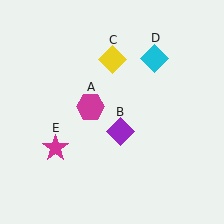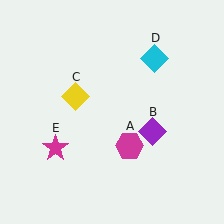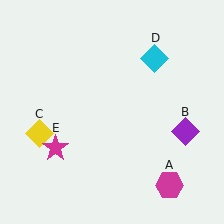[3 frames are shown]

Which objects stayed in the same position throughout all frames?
Cyan diamond (object D) and magenta star (object E) remained stationary.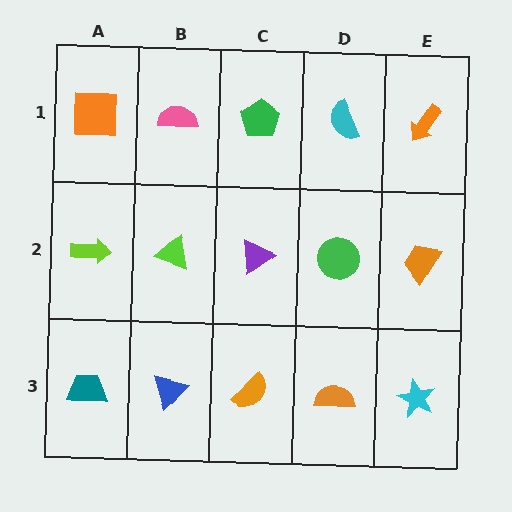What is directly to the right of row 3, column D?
A cyan star.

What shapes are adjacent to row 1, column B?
A lime triangle (row 2, column B), an orange square (row 1, column A), a green pentagon (row 1, column C).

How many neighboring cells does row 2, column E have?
3.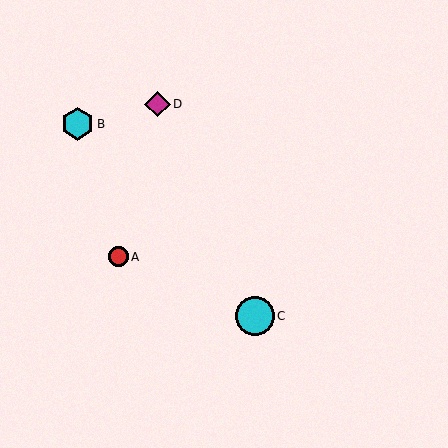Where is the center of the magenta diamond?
The center of the magenta diamond is at (157, 104).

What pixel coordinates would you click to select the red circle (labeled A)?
Click at (119, 257) to select the red circle A.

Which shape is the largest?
The cyan circle (labeled C) is the largest.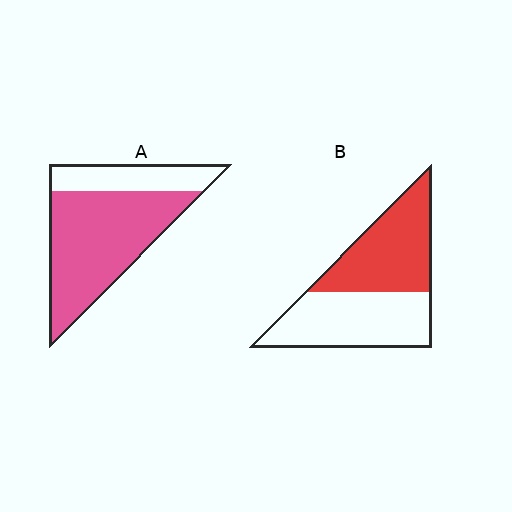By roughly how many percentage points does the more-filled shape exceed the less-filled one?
By roughly 25 percentage points (A over B).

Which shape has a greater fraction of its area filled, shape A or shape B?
Shape A.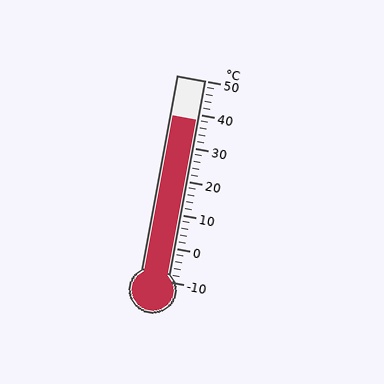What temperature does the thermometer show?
The thermometer shows approximately 38°C.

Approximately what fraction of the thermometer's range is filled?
The thermometer is filled to approximately 80% of its range.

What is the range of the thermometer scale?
The thermometer scale ranges from -10°C to 50°C.